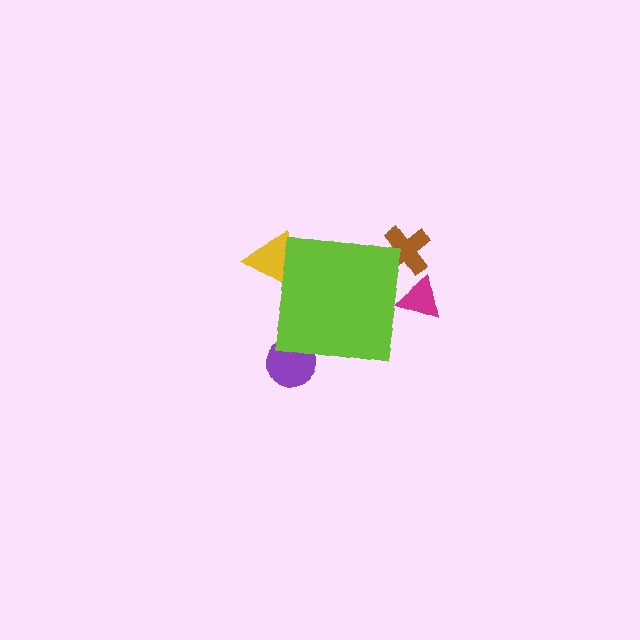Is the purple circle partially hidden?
Yes, the purple circle is partially hidden behind the lime square.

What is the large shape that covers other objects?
A lime square.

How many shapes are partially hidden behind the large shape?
4 shapes are partially hidden.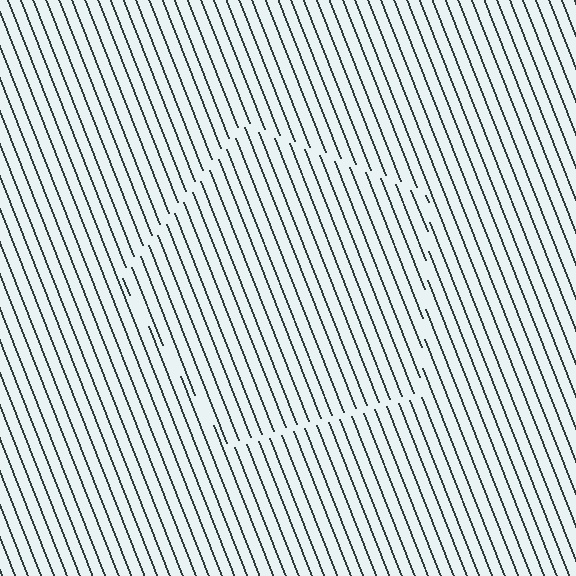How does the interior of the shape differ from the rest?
The interior of the shape contains the same grating, shifted by half a period — the contour is defined by the phase discontinuity where line-ends from the inner and outer gratings abut.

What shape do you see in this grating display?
An illusory pentagon. The interior of the shape contains the same grating, shifted by half a period — the contour is defined by the phase discontinuity where line-ends from the inner and outer gratings abut.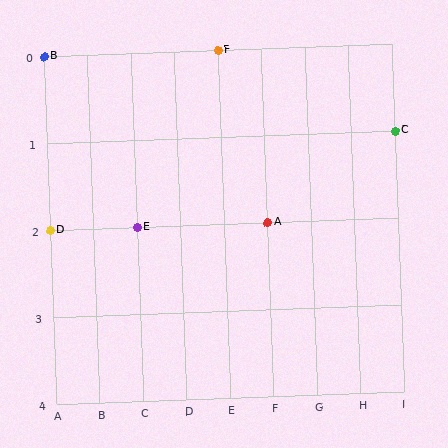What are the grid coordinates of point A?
Point A is at grid coordinates (F, 2).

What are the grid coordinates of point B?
Point B is at grid coordinates (A, 0).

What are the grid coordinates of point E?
Point E is at grid coordinates (C, 2).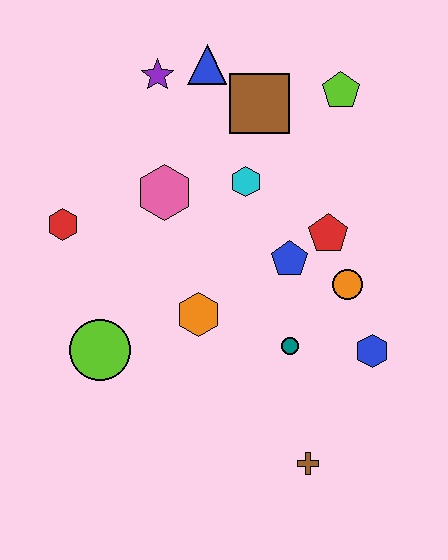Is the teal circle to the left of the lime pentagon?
Yes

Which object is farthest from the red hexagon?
The brown cross is farthest from the red hexagon.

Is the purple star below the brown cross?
No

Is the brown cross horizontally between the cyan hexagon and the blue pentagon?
No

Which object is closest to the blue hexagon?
The orange circle is closest to the blue hexagon.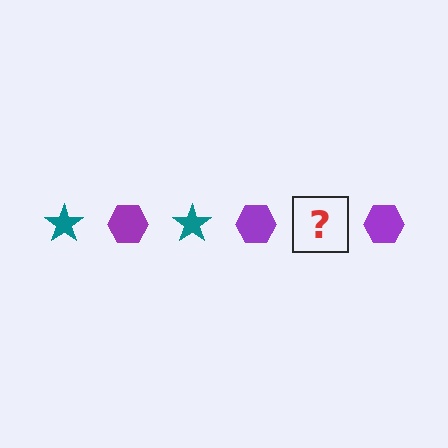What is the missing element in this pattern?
The missing element is a teal star.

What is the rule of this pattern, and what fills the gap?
The rule is that the pattern alternates between teal star and purple hexagon. The gap should be filled with a teal star.